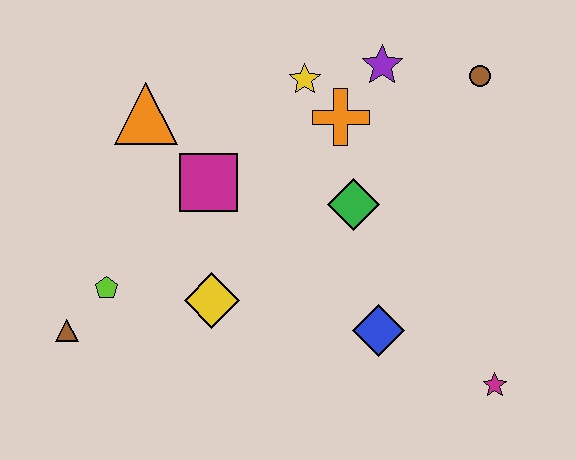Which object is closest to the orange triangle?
The magenta square is closest to the orange triangle.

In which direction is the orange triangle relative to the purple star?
The orange triangle is to the left of the purple star.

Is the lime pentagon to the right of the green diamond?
No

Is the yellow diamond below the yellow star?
Yes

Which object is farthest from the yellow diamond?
The brown circle is farthest from the yellow diamond.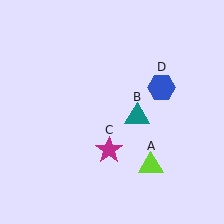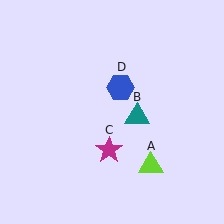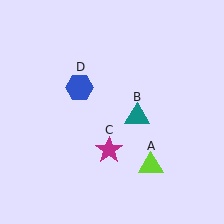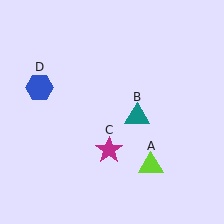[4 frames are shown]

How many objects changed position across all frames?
1 object changed position: blue hexagon (object D).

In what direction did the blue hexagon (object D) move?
The blue hexagon (object D) moved left.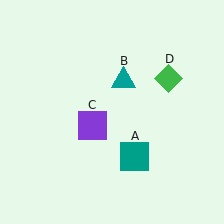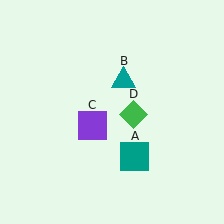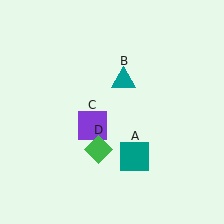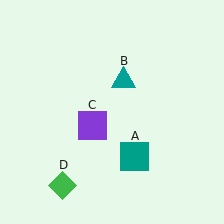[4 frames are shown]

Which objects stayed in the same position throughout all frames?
Teal square (object A) and teal triangle (object B) and purple square (object C) remained stationary.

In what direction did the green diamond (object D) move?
The green diamond (object D) moved down and to the left.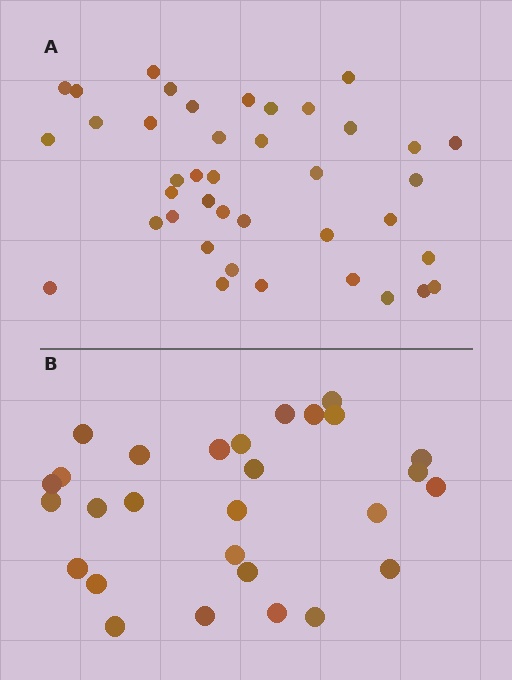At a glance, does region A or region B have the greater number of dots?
Region A (the top region) has more dots.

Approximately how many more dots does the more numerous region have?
Region A has roughly 12 or so more dots than region B.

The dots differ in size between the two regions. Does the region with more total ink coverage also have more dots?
No. Region B has more total ink coverage because its dots are larger, but region A actually contains more individual dots. Total area can be misleading — the number of items is what matters here.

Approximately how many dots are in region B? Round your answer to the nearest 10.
About 30 dots. (The exact count is 28, which rounds to 30.)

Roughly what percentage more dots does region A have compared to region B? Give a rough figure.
About 45% more.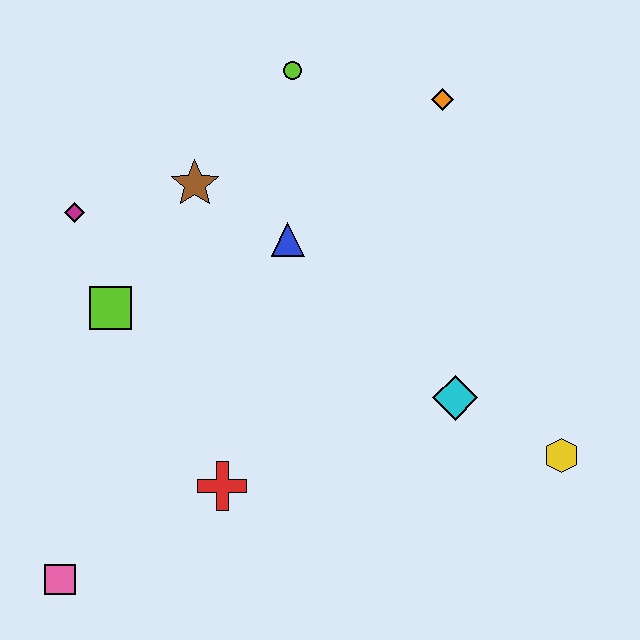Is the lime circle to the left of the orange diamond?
Yes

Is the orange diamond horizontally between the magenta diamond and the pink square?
No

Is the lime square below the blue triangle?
Yes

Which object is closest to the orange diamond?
The lime circle is closest to the orange diamond.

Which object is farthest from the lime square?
The yellow hexagon is farthest from the lime square.